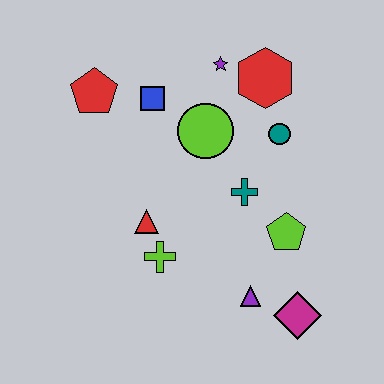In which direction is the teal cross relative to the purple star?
The teal cross is below the purple star.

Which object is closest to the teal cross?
The lime pentagon is closest to the teal cross.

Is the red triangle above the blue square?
No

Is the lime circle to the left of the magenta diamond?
Yes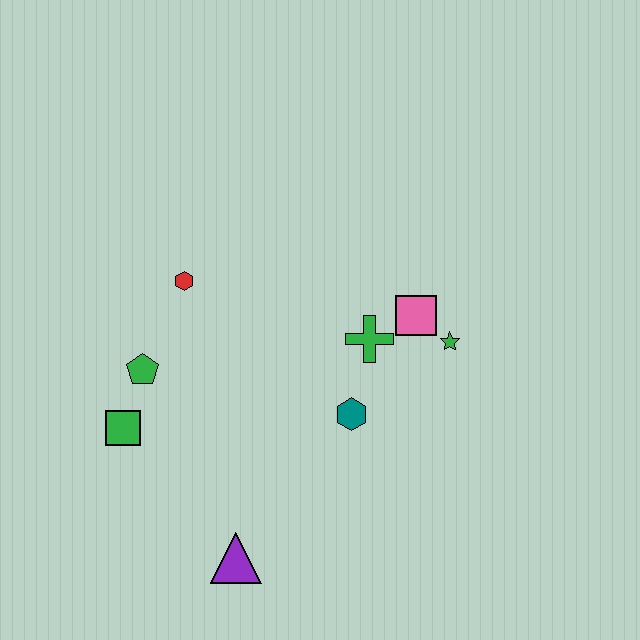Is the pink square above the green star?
Yes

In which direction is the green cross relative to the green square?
The green cross is to the right of the green square.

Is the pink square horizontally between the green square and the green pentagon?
No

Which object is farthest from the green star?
The green square is farthest from the green star.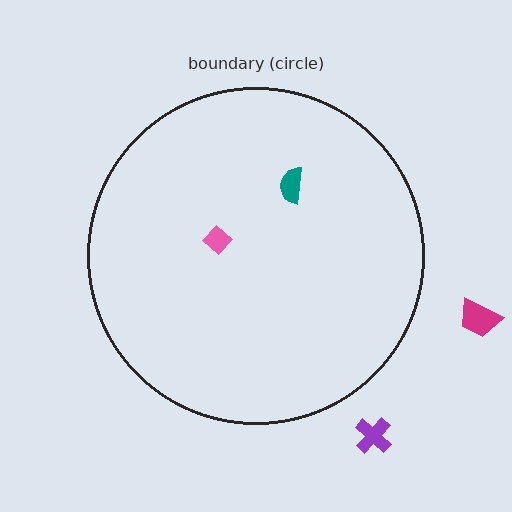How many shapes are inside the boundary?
2 inside, 2 outside.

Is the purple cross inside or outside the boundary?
Outside.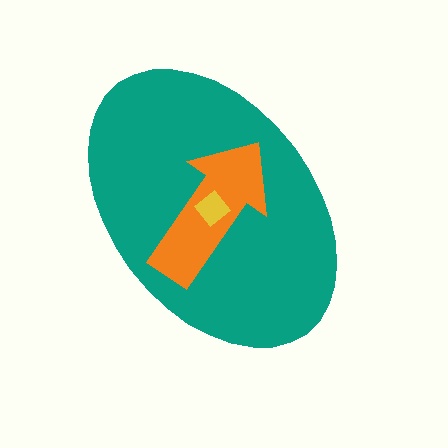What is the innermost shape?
The yellow diamond.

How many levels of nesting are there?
3.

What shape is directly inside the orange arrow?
The yellow diamond.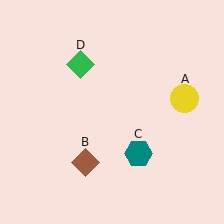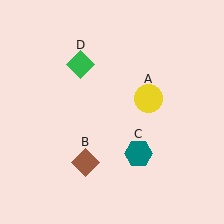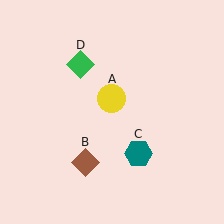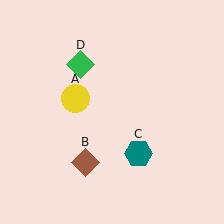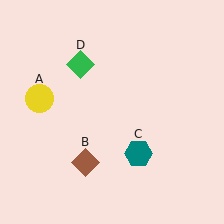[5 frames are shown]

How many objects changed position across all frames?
1 object changed position: yellow circle (object A).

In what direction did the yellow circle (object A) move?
The yellow circle (object A) moved left.